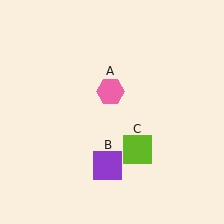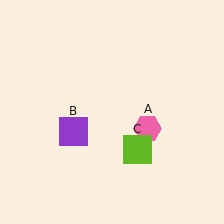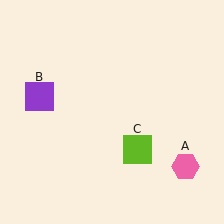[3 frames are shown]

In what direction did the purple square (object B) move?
The purple square (object B) moved up and to the left.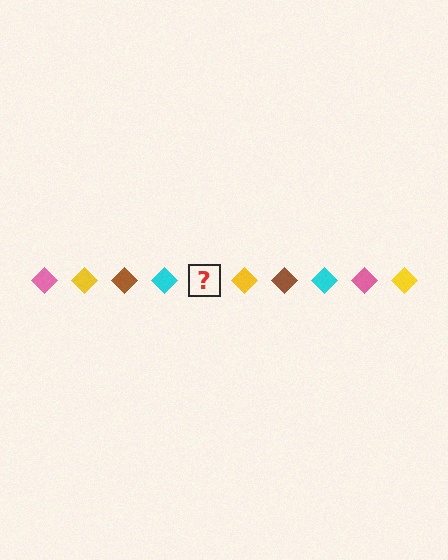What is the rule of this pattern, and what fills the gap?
The rule is that the pattern cycles through pink, yellow, brown, cyan diamonds. The gap should be filled with a pink diamond.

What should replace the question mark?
The question mark should be replaced with a pink diamond.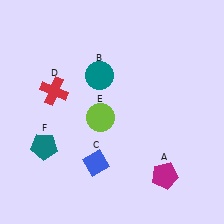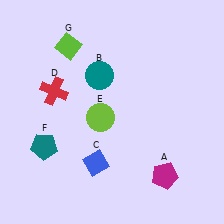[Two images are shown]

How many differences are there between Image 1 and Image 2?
There is 1 difference between the two images.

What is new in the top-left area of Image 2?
A lime diamond (G) was added in the top-left area of Image 2.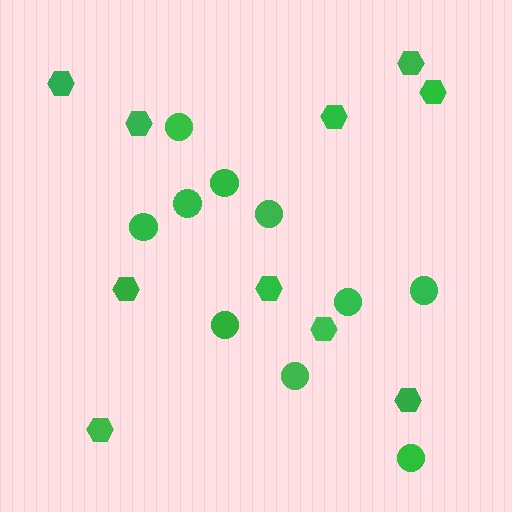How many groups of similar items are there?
There are 2 groups: one group of hexagons (10) and one group of circles (10).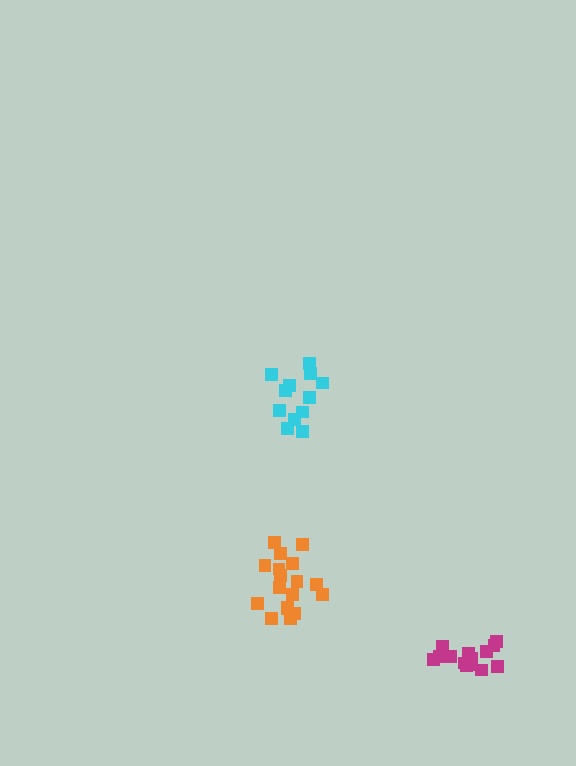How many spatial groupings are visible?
There are 3 spatial groupings.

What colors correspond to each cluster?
The clusters are colored: magenta, cyan, orange.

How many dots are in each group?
Group 1: 14 dots, Group 2: 12 dots, Group 3: 18 dots (44 total).